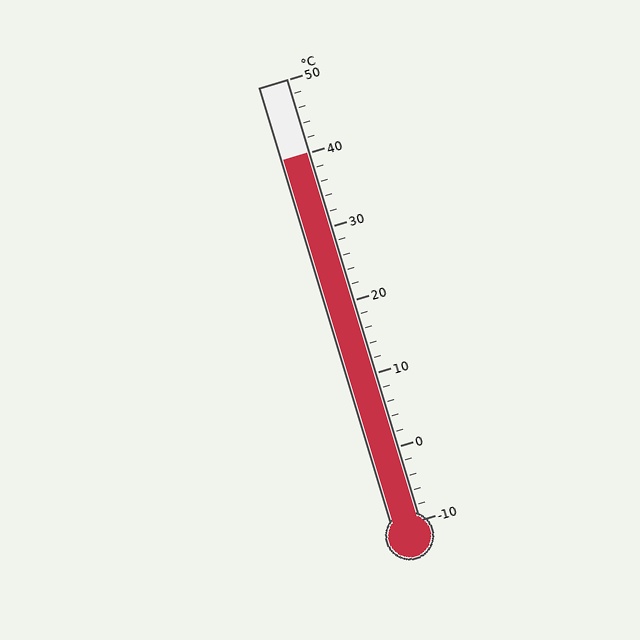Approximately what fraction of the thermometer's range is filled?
The thermometer is filled to approximately 85% of its range.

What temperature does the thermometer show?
The thermometer shows approximately 40°C.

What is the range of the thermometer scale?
The thermometer scale ranges from -10°C to 50°C.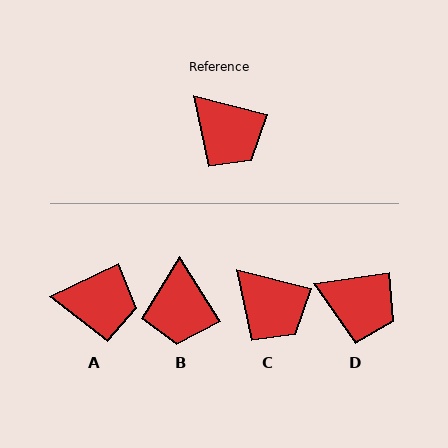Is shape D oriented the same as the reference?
No, it is off by about 23 degrees.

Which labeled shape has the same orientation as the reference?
C.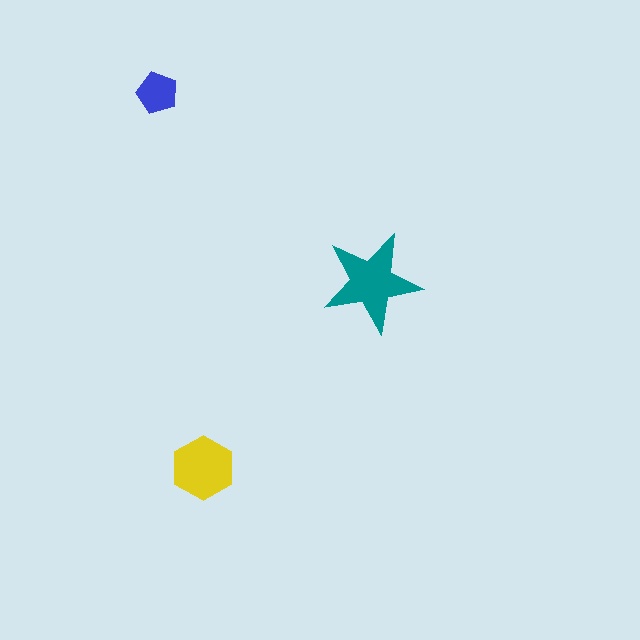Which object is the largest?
The teal star.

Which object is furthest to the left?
The blue pentagon is leftmost.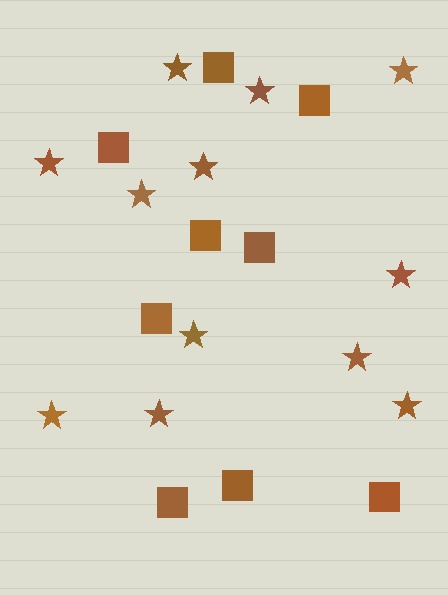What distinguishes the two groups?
There are 2 groups: one group of stars (12) and one group of squares (9).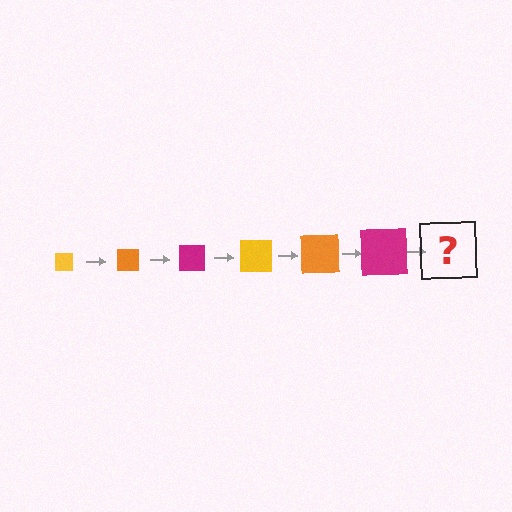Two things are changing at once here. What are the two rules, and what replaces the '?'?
The two rules are that the square grows larger each step and the color cycles through yellow, orange, and magenta. The '?' should be a yellow square, larger than the previous one.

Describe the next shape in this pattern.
It should be a yellow square, larger than the previous one.